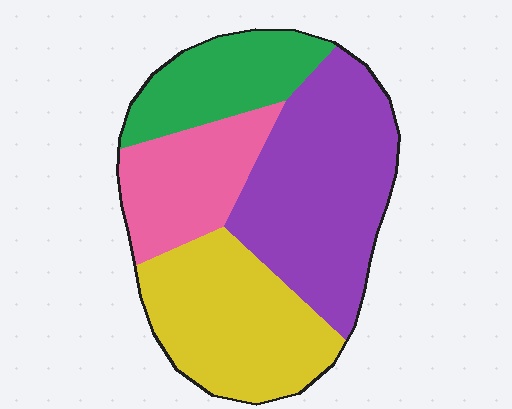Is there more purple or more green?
Purple.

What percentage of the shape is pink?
Pink takes up about one sixth (1/6) of the shape.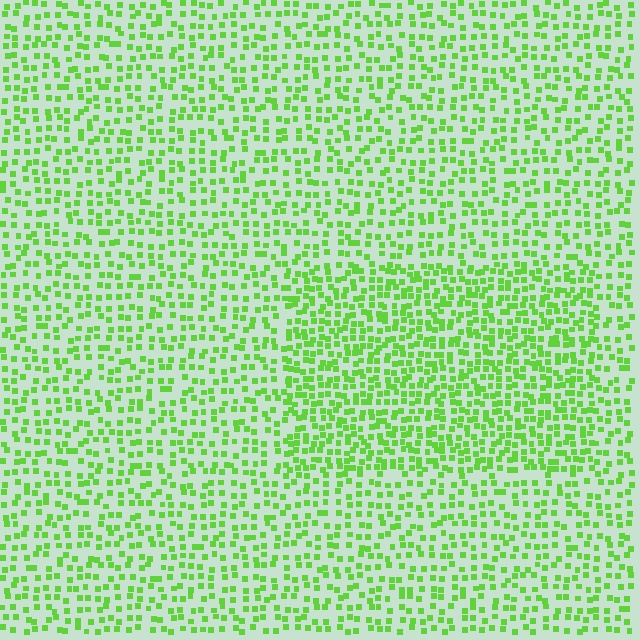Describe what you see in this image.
The image contains small lime elements arranged at two different densities. A rectangle-shaped region is visible where the elements are more densely packed than the surrounding area.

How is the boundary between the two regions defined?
The boundary is defined by a change in element density (approximately 1.6x ratio). All elements are the same color, size, and shape.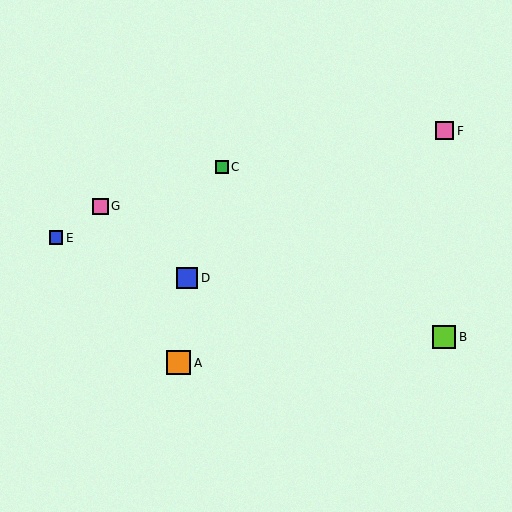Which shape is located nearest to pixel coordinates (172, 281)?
The blue square (labeled D) at (187, 278) is nearest to that location.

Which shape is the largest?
The orange square (labeled A) is the largest.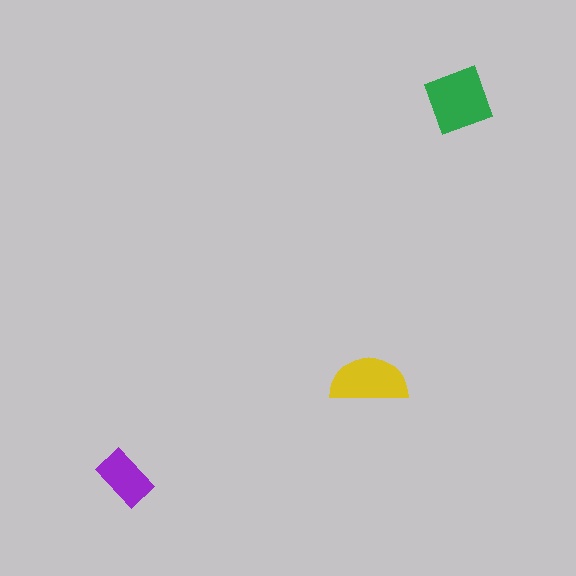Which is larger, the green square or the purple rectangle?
The green square.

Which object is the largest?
The green square.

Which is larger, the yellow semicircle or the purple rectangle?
The yellow semicircle.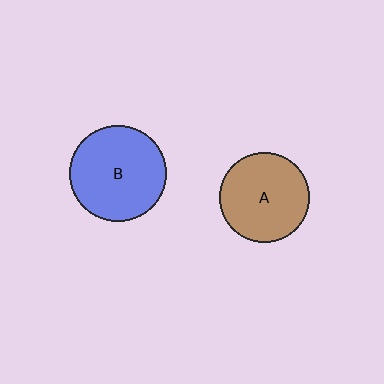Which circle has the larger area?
Circle B (blue).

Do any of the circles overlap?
No, none of the circles overlap.